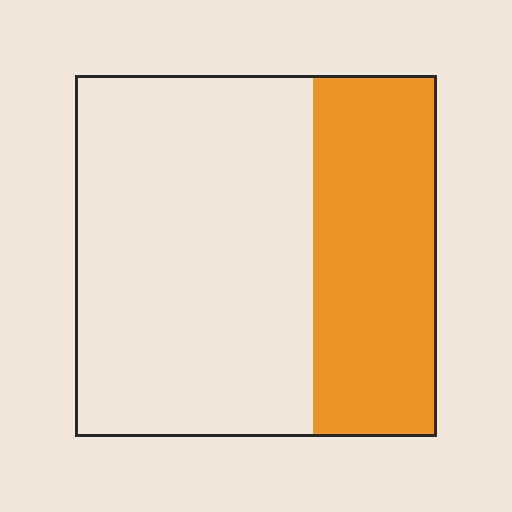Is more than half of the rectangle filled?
No.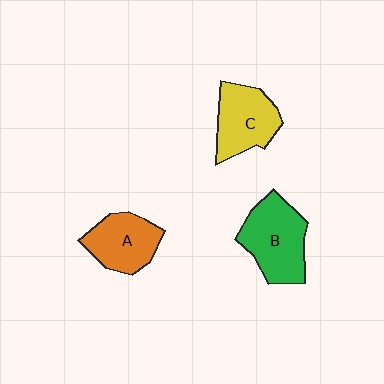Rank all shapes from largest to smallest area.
From largest to smallest: B (green), C (yellow), A (orange).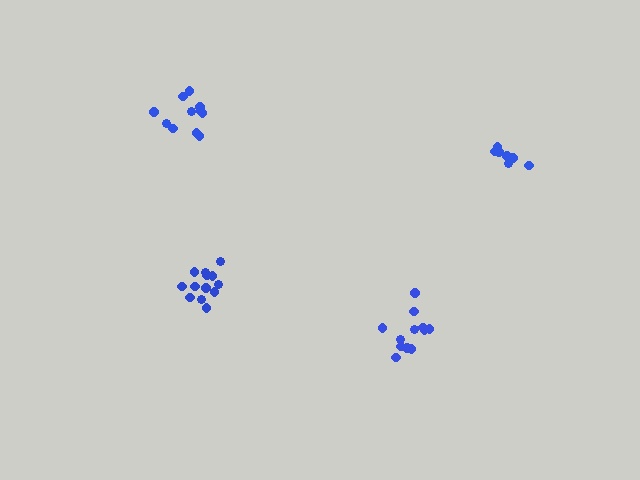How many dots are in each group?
Group 1: 12 dots, Group 2: 8 dots, Group 3: 11 dots, Group 4: 13 dots (44 total).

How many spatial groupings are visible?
There are 4 spatial groupings.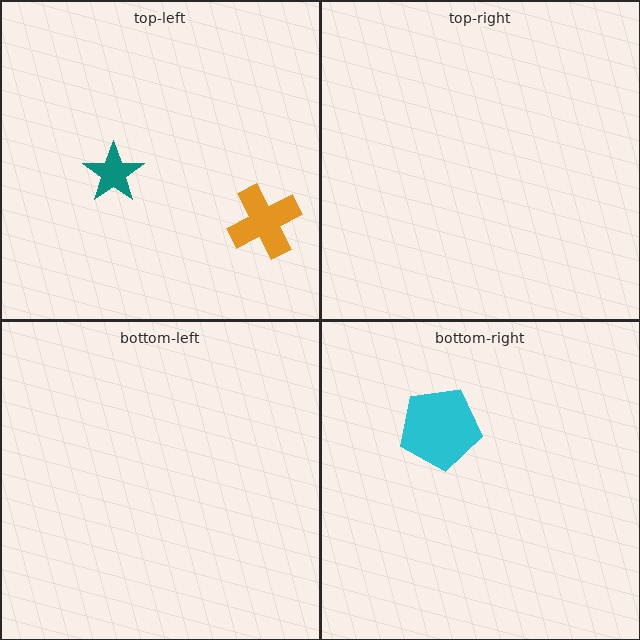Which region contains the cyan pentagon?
The bottom-right region.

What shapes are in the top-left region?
The orange cross, the teal star.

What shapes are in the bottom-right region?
The cyan pentagon.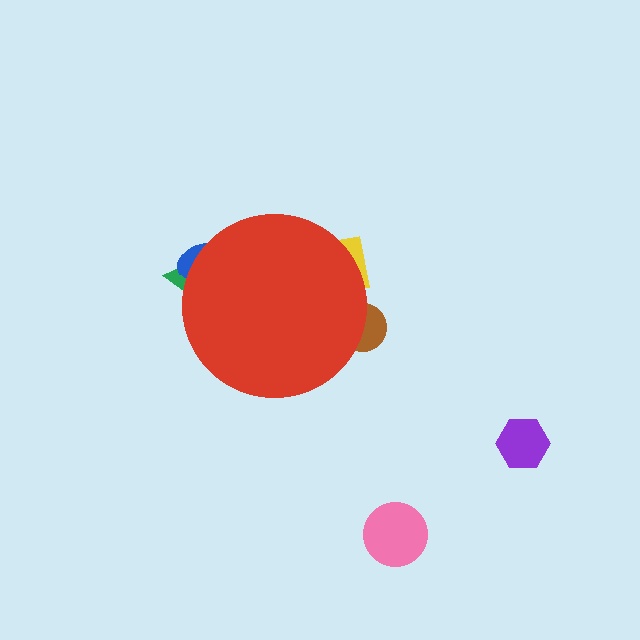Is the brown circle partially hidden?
Yes, the brown circle is partially hidden behind the red circle.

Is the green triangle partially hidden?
Yes, the green triangle is partially hidden behind the red circle.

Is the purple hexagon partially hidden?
No, the purple hexagon is fully visible.